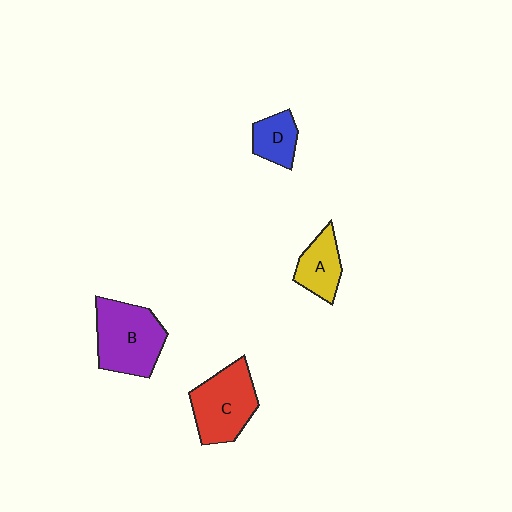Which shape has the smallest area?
Shape D (blue).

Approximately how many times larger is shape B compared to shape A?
Approximately 1.8 times.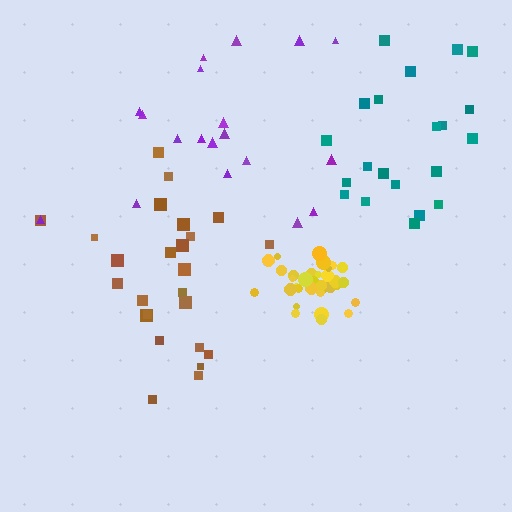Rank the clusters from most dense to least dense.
yellow, brown, teal, purple.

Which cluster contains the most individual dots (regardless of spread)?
Yellow (34).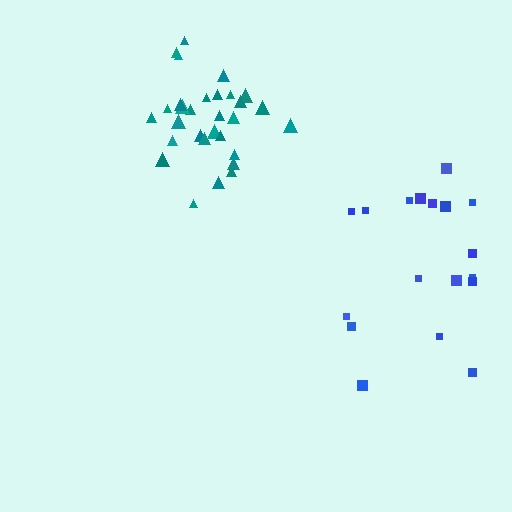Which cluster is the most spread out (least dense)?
Blue.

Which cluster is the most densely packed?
Teal.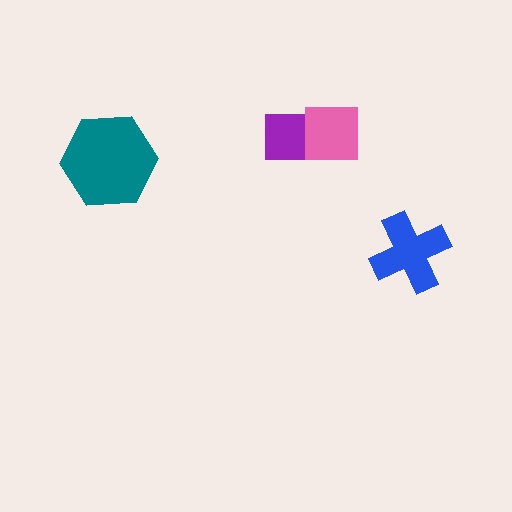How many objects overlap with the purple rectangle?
1 object overlaps with the purple rectangle.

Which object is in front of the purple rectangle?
The pink square is in front of the purple rectangle.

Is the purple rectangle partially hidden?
Yes, it is partially covered by another shape.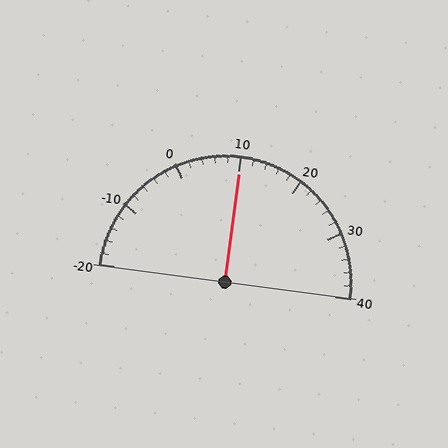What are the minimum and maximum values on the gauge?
The gauge ranges from -20 to 40.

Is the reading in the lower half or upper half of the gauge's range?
The reading is in the upper half of the range (-20 to 40).